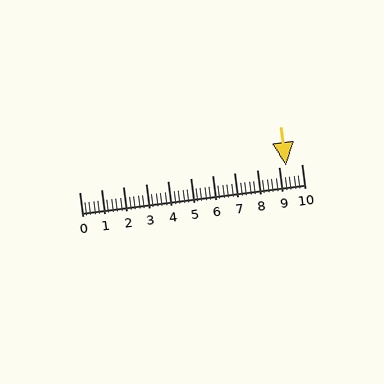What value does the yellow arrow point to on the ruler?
The yellow arrow points to approximately 9.3.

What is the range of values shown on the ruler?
The ruler shows values from 0 to 10.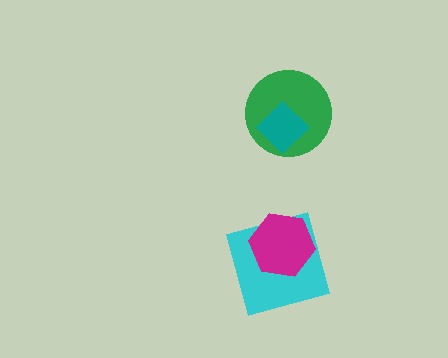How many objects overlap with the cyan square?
1 object overlaps with the cyan square.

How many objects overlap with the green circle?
1 object overlaps with the green circle.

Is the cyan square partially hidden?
Yes, it is partially covered by another shape.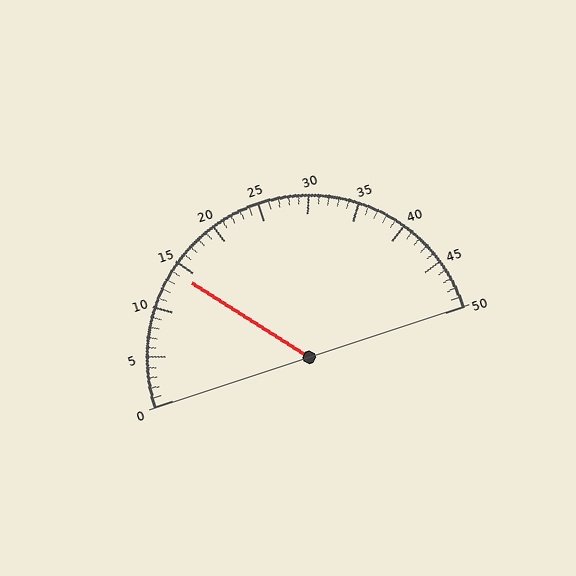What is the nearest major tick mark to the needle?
The nearest major tick mark is 15.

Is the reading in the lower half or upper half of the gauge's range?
The reading is in the lower half of the range (0 to 50).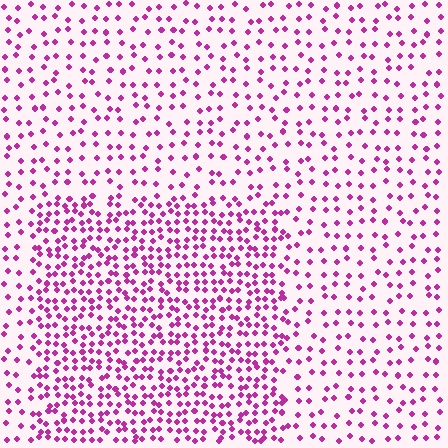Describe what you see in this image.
The image contains small magenta elements arranged at two different densities. A rectangle-shaped region is visible where the elements are more densely packed than the surrounding area.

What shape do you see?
I see a rectangle.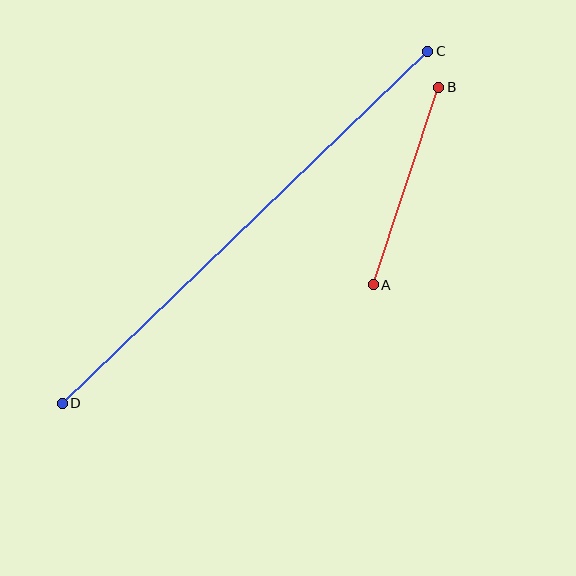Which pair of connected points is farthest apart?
Points C and D are farthest apart.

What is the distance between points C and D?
The distance is approximately 507 pixels.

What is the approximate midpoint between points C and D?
The midpoint is at approximately (245, 227) pixels.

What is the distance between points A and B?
The distance is approximately 208 pixels.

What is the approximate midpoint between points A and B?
The midpoint is at approximately (406, 186) pixels.